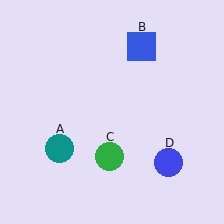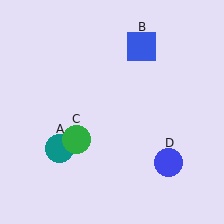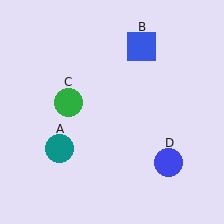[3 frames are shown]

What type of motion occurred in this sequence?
The green circle (object C) rotated clockwise around the center of the scene.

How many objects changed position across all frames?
1 object changed position: green circle (object C).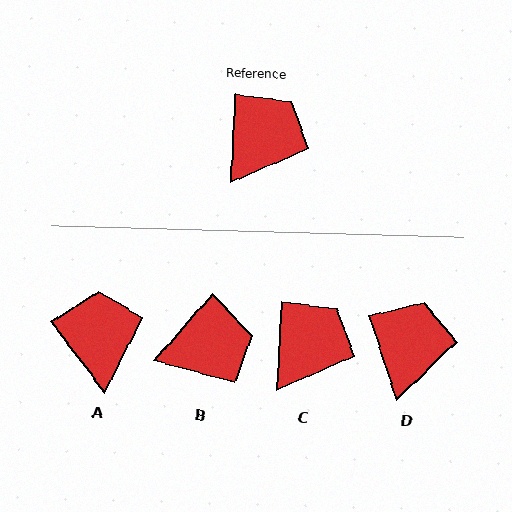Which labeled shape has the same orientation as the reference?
C.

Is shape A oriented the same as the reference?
No, it is off by about 40 degrees.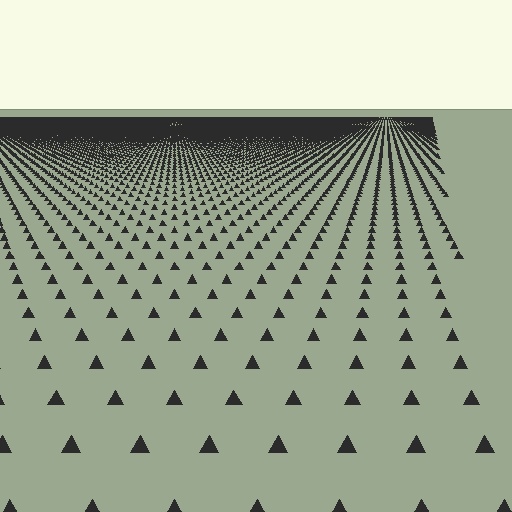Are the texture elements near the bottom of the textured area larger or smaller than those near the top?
Larger. Near the bottom, elements are closer to the viewer and appear at a bigger on-screen size.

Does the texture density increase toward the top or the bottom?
Density increases toward the top.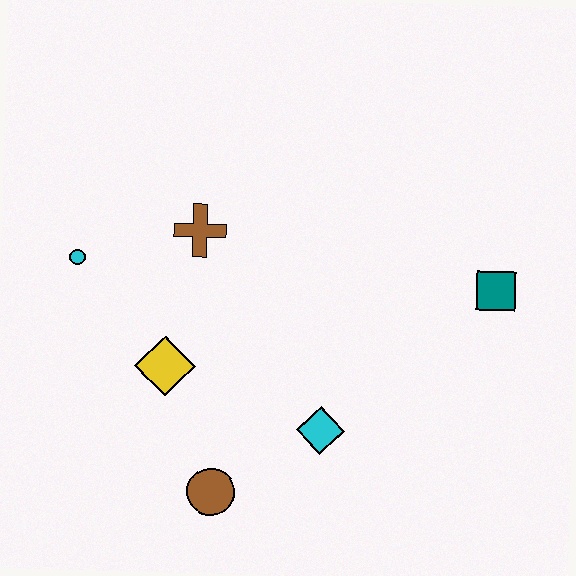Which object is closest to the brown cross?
The cyan circle is closest to the brown cross.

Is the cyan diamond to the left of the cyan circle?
No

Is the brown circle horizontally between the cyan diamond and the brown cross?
Yes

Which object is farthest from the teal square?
The cyan circle is farthest from the teal square.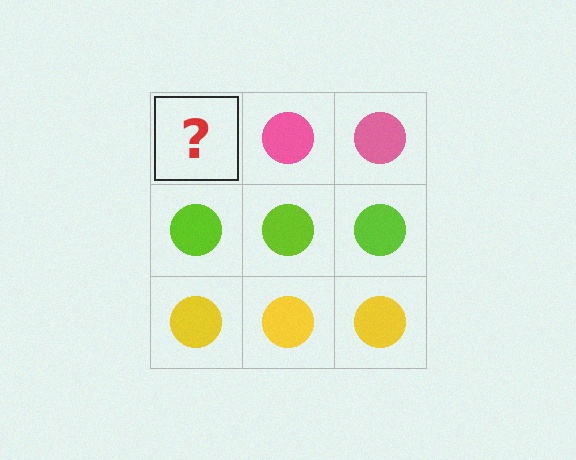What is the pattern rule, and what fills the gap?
The rule is that each row has a consistent color. The gap should be filled with a pink circle.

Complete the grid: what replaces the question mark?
The question mark should be replaced with a pink circle.